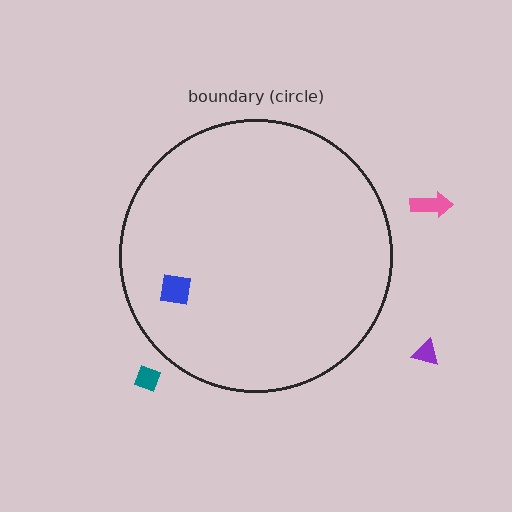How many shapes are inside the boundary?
1 inside, 3 outside.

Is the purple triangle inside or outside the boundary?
Outside.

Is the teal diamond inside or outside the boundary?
Outside.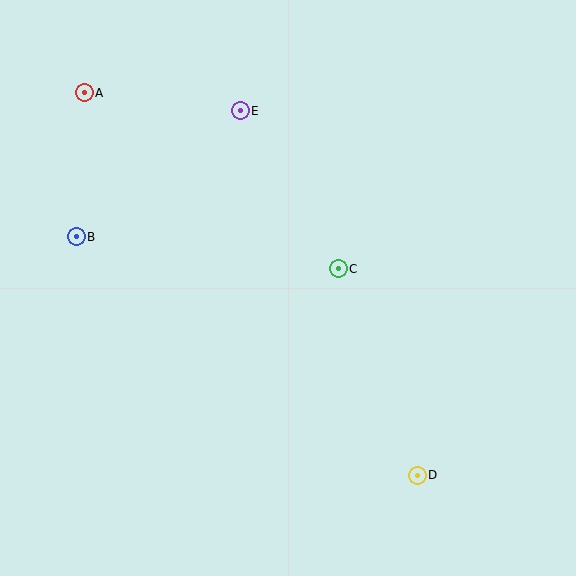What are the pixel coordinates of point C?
Point C is at (338, 269).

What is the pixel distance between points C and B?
The distance between C and B is 264 pixels.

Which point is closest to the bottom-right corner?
Point D is closest to the bottom-right corner.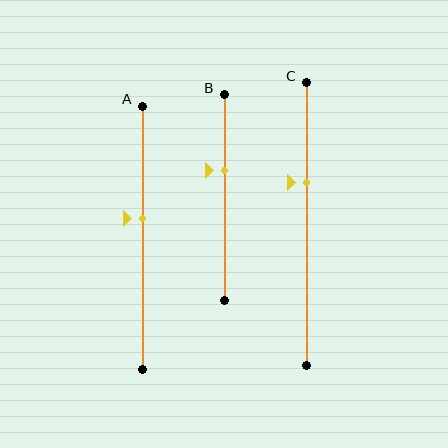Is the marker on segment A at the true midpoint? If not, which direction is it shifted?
No, the marker on segment A is shifted upward by about 7% of the segment length.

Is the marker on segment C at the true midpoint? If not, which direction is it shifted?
No, the marker on segment C is shifted upward by about 15% of the segment length.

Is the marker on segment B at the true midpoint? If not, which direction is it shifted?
No, the marker on segment B is shifted upward by about 13% of the segment length.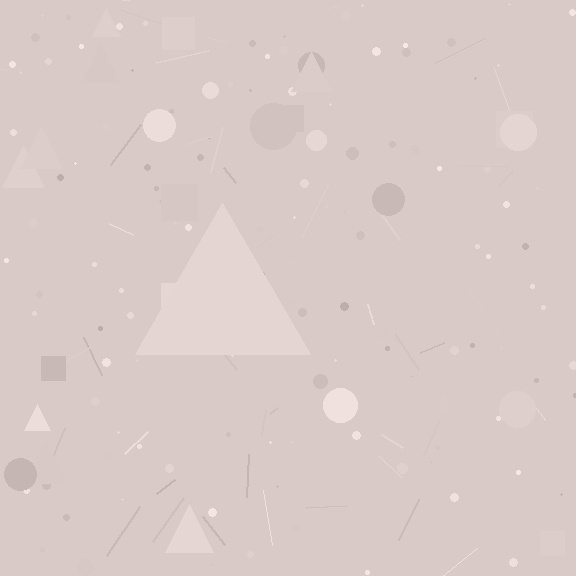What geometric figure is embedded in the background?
A triangle is embedded in the background.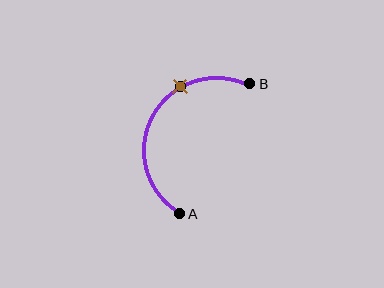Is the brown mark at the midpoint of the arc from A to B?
No. The brown mark lies on the arc but is closer to endpoint B. The arc midpoint would be at the point on the curve equidistant along the arc from both A and B.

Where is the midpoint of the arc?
The arc midpoint is the point on the curve farthest from the straight line joining A and B. It sits to the left of that line.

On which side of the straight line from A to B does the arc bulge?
The arc bulges to the left of the straight line connecting A and B.